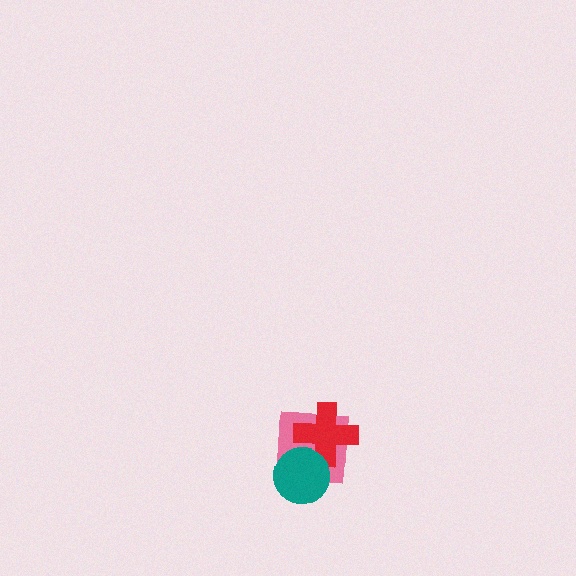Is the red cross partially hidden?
Yes, it is partially covered by another shape.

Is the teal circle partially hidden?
No, no other shape covers it.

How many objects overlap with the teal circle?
2 objects overlap with the teal circle.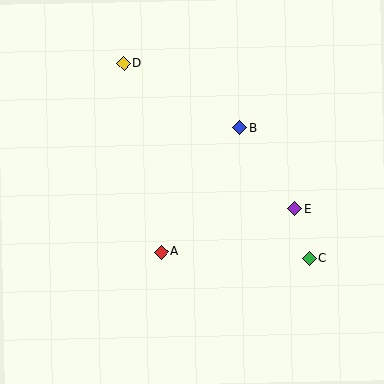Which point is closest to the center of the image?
Point A at (161, 252) is closest to the center.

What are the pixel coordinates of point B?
Point B is at (240, 128).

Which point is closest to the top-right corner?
Point B is closest to the top-right corner.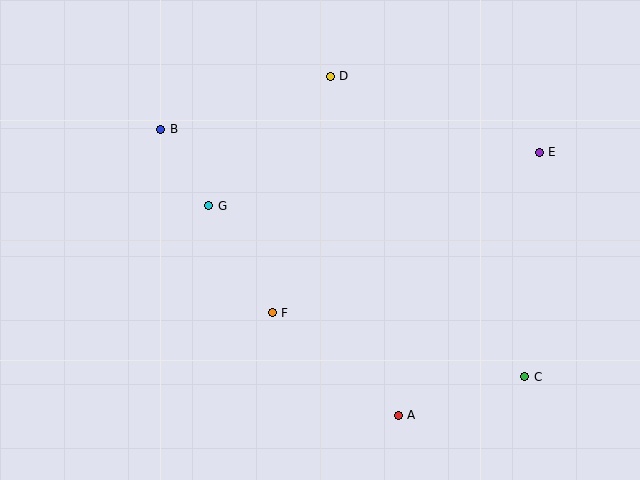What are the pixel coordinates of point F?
Point F is at (272, 313).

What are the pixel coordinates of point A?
Point A is at (398, 415).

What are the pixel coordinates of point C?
Point C is at (525, 377).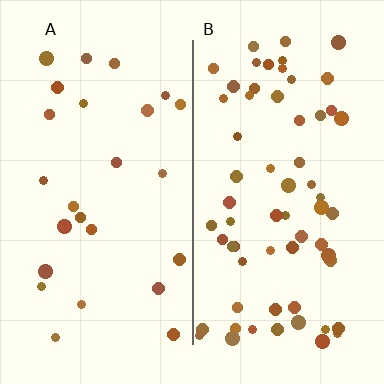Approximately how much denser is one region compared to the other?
Approximately 2.5× — region B over region A.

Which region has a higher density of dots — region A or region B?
B (the right).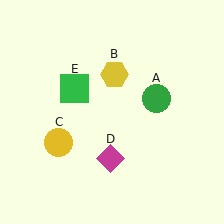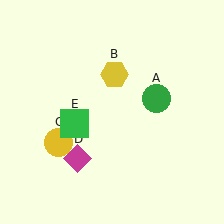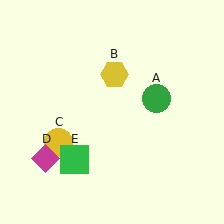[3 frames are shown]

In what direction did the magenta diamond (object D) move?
The magenta diamond (object D) moved left.